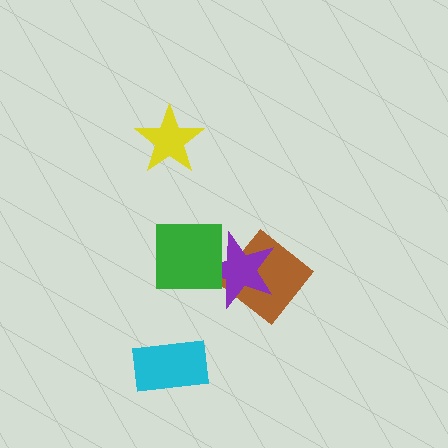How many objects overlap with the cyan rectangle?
0 objects overlap with the cyan rectangle.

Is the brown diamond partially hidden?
Yes, it is partially covered by another shape.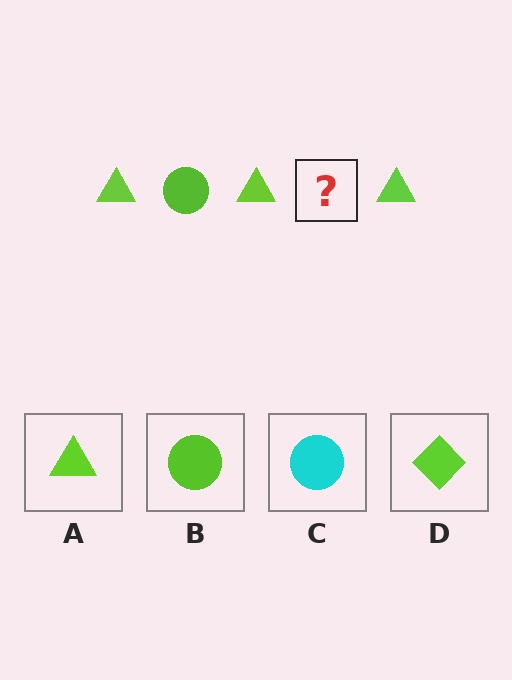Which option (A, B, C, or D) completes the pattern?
B.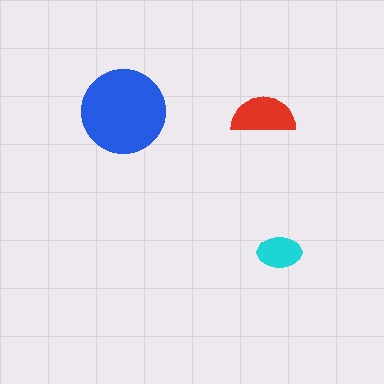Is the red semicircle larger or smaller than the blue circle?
Smaller.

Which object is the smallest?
The cyan ellipse.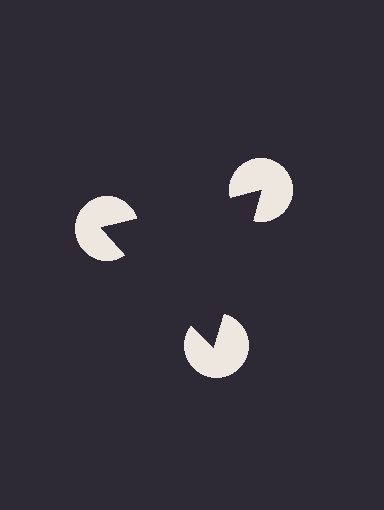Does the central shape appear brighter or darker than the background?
It typically appears slightly darker than the background, even though no actual brightness change is drawn.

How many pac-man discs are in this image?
There are 3 — one at each vertex of the illusory triangle.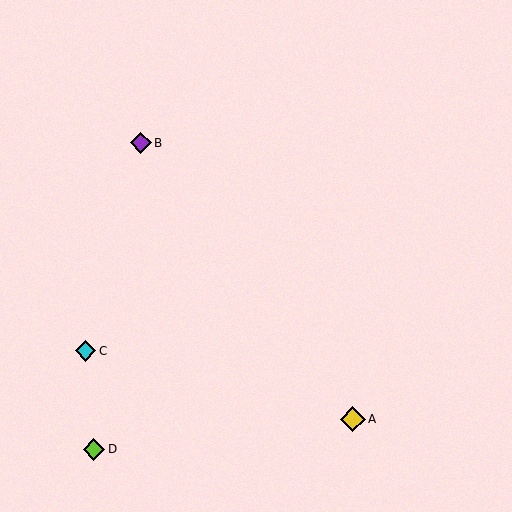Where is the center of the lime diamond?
The center of the lime diamond is at (94, 449).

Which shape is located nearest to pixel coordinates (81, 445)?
The lime diamond (labeled D) at (94, 449) is nearest to that location.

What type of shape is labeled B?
Shape B is a purple diamond.